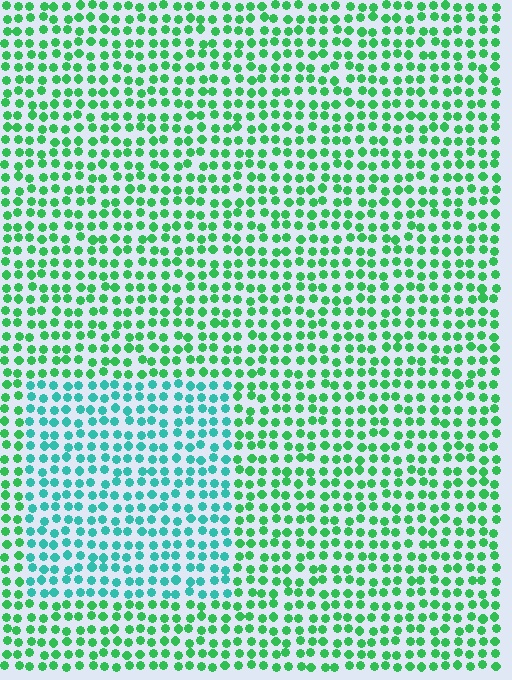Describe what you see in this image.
The image is filled with small green elements in a uniform arrangement. A rectangle-shaped region is visible where the elements are tinted to a slightly different hue, forming a subtle color boundary.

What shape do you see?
I see a rectangle.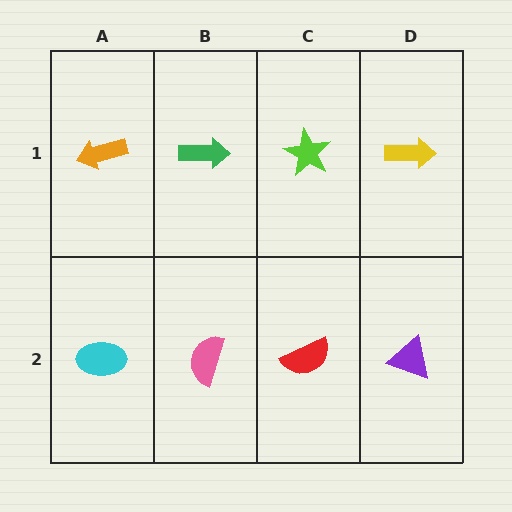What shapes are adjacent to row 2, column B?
A green arrow (row 1, column B), a cyan ellipse (row 2, column A), a red semicircle (row 2, column C).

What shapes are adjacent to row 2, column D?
A yellow arrow (row 1, column D), a red semicircle (row 2, column C).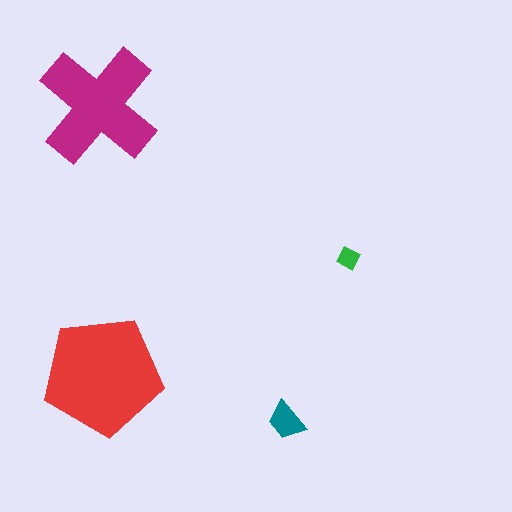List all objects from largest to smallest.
The red pentagon, the magenta cross, the teal trapezoid, the green diamond.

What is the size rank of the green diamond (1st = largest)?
4th.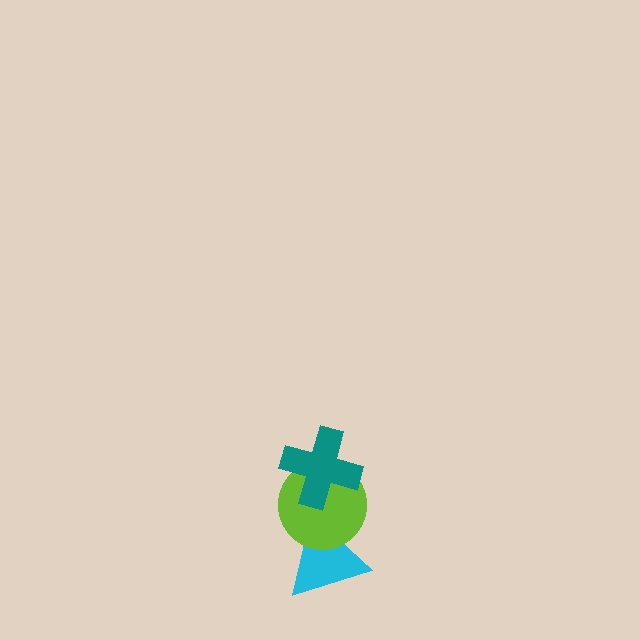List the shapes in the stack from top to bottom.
From top to bottom: the teal cross, the lime circle, the cyan triangle.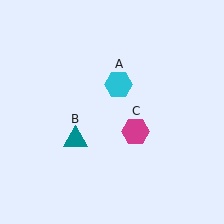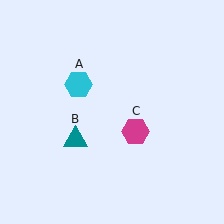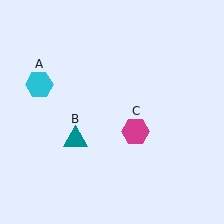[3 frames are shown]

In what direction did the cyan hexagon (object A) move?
The cyan hexagon (object A) moved left.